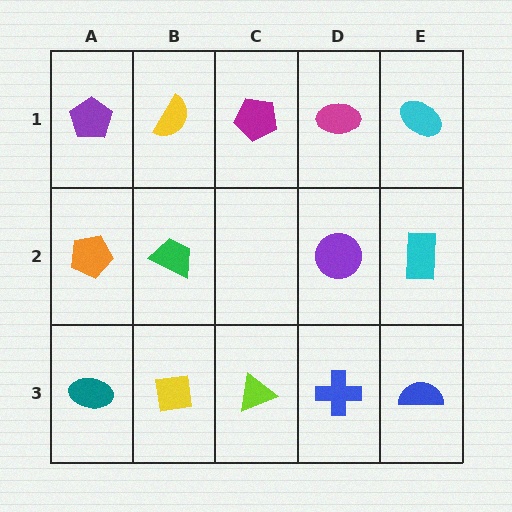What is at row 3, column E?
A blue semicircle.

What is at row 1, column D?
A magenta ellipse.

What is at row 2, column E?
A cyan rectangle.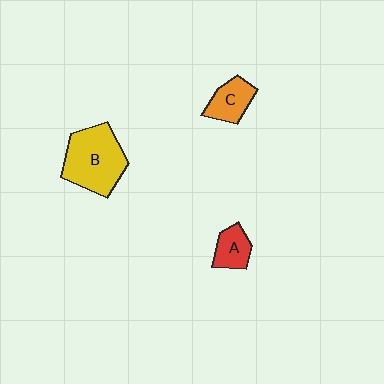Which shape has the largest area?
Shape B (yellow).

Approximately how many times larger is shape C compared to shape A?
Approximately 1.2 times.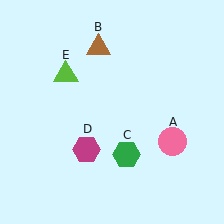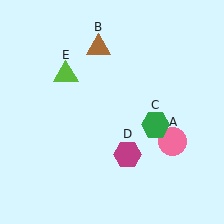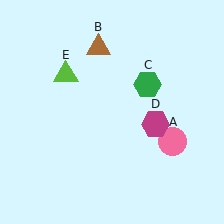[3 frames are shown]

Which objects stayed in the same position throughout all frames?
Pink circle (object A) and brown triangle (object B) and lime triangle (object E) remained stationary.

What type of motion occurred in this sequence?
The green hexagon (object C), magenta hexagon (object D) rotated counterclockwise around the center of the scene.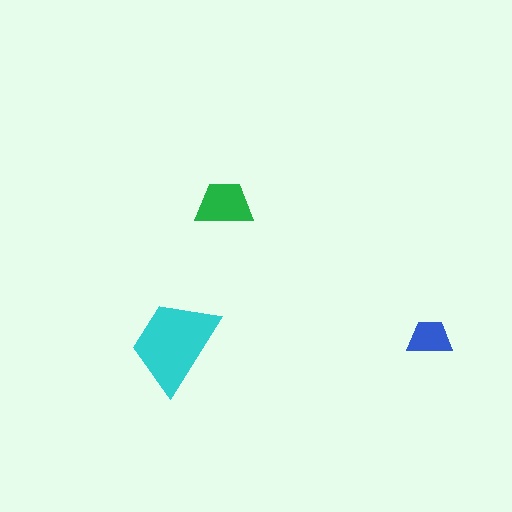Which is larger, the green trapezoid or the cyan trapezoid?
The cyan one.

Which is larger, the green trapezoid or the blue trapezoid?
The green one.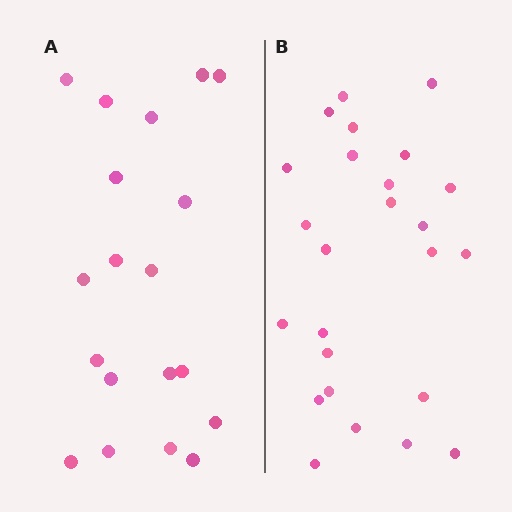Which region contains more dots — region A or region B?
Region B (the right region) has more dots.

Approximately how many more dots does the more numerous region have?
Region B has about 6 more dots than region A.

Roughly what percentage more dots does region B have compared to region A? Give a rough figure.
About 30% more.